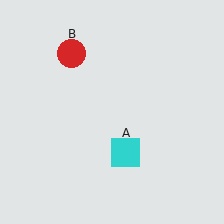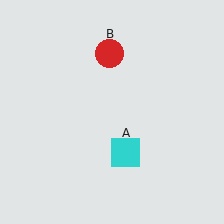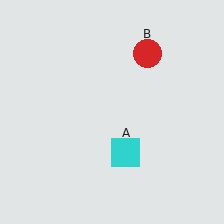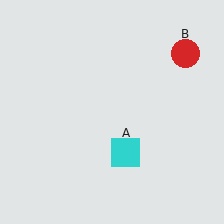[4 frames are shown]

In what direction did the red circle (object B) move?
The red circle (object B) moved right.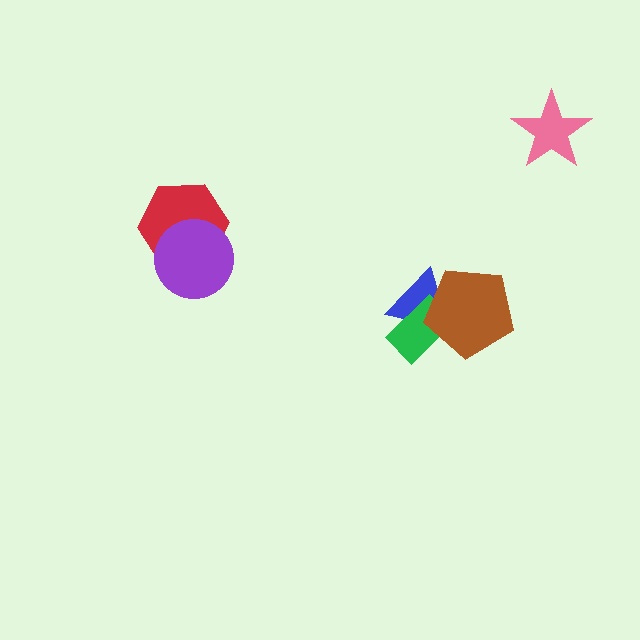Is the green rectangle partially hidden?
Yes, it is partially covered by another shape.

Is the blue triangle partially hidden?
Yes, it is partially covered by another shape.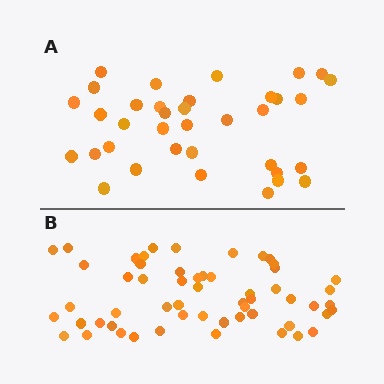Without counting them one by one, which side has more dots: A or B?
Region B (the bottom region) has more dots.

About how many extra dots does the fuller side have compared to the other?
Region B has approximately 20 more dots than region A.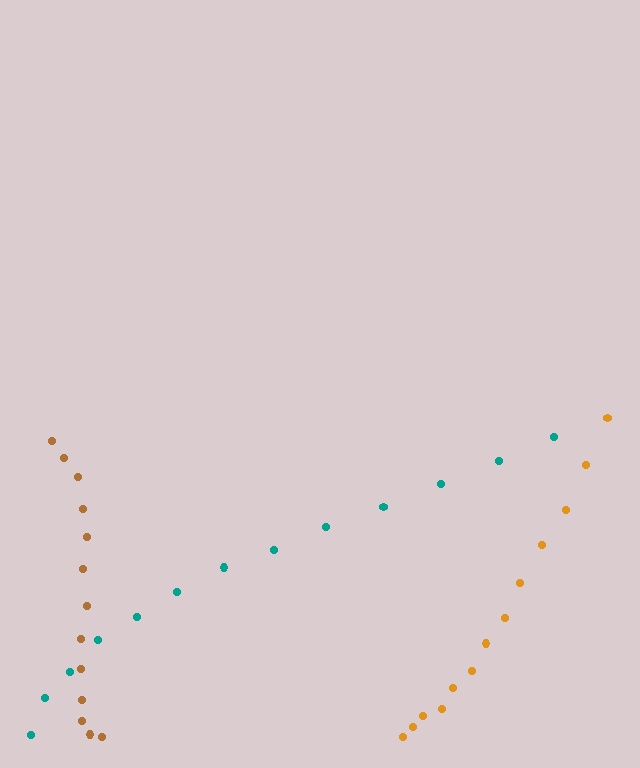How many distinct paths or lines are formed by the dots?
There are 3 distinct paths.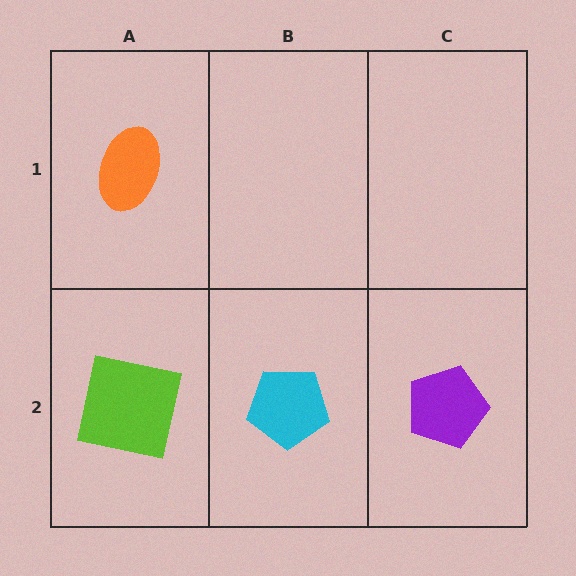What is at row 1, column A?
An orange ellipse.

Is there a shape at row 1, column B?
No, that cell is empty.